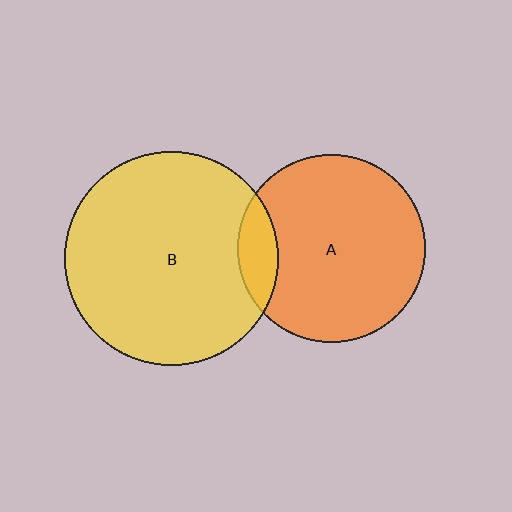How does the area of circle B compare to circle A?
Approximately 1.3 times.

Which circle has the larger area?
Circle B (yellow).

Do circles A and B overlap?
Yes.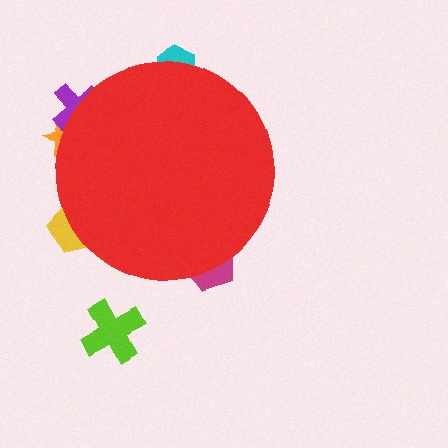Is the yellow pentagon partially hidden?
Yes, the yellow pentagon is partially hidden behind the red circle.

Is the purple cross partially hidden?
Yes, the purple cross is partially hidden behind the red circle.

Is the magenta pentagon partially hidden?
Yes, the magenta pentagon is partially hidden behind the red circle.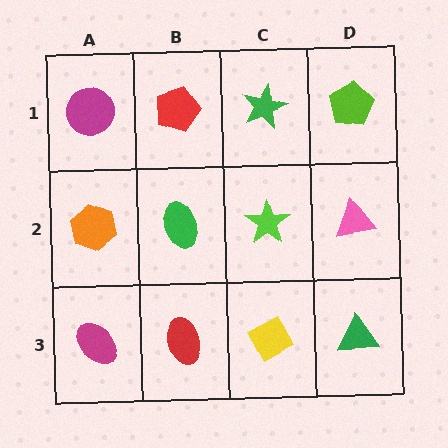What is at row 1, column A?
A magenta circle.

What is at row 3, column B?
A red ellipse.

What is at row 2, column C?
A lime star.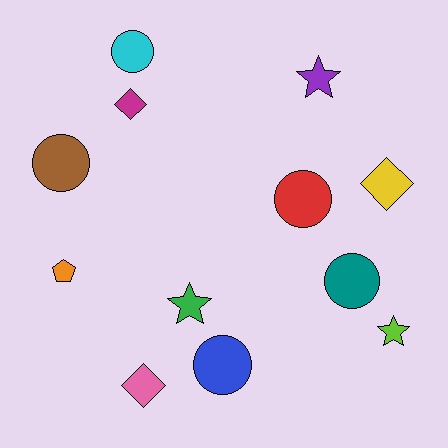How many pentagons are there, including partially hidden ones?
There is 1 pentagon.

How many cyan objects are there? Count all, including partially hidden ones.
There is 1 cyan object.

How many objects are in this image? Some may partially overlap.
There are 12 objects.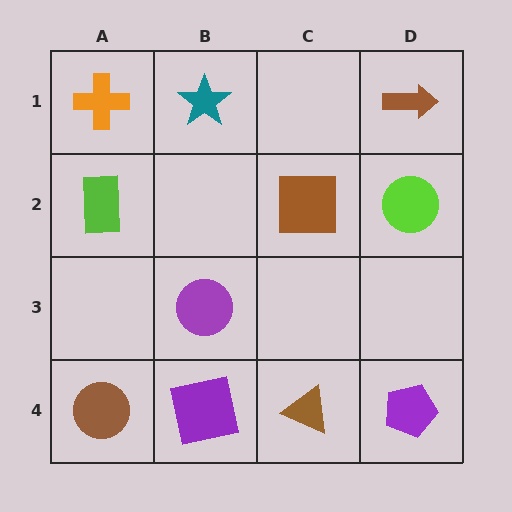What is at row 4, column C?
A brown triangle.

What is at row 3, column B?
A purple circle.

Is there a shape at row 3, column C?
No, that cell is empty.